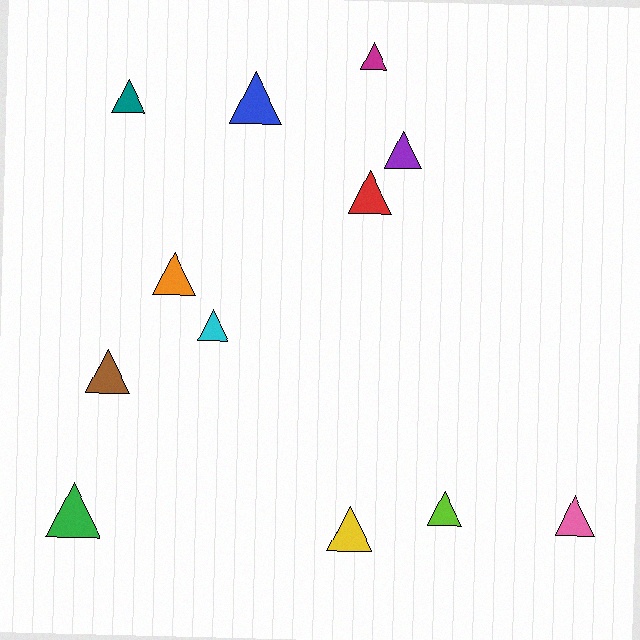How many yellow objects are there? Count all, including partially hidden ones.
There is 1 yellow object.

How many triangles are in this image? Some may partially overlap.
There are 12 triangles.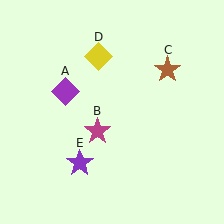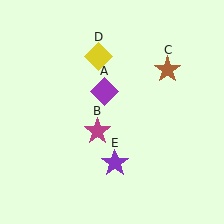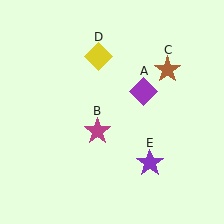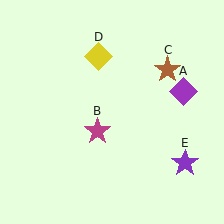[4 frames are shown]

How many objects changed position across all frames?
2 objects changed position: purple diamond (object A), purple star (object E).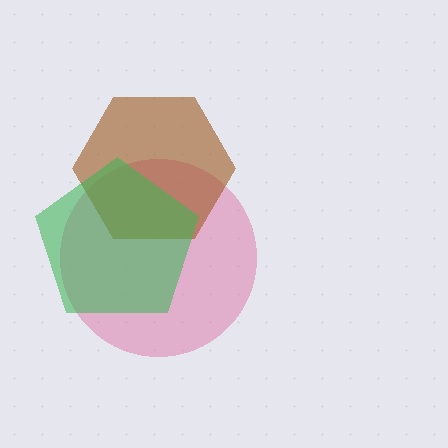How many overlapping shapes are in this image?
There are 3 overlapping shapes in the image.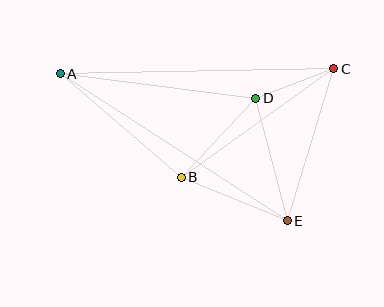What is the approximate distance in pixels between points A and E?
The distance between A and E is approximately 270 pixels.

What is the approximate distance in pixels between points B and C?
The distance between B and C is approximately 187 pixels.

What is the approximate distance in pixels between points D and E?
The distance between D and E is approximately 126 pixels.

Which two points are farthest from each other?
Points A and C are farthest from each other.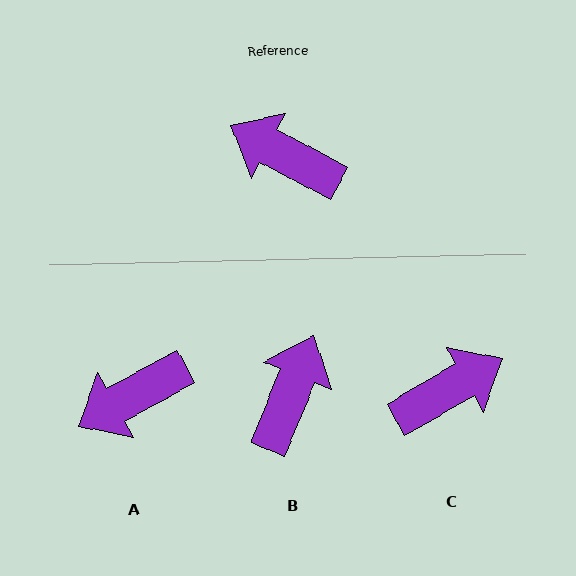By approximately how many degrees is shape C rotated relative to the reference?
Approximately 122 degrees clockwise.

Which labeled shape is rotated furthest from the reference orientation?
C, about 122 degrees away.